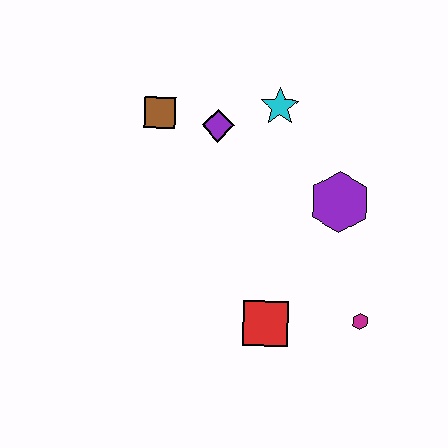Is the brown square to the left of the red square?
Yes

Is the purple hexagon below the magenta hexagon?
No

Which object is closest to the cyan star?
The purple diamond is closest to the cyan star.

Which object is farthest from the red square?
The brown square is farthest from the red square.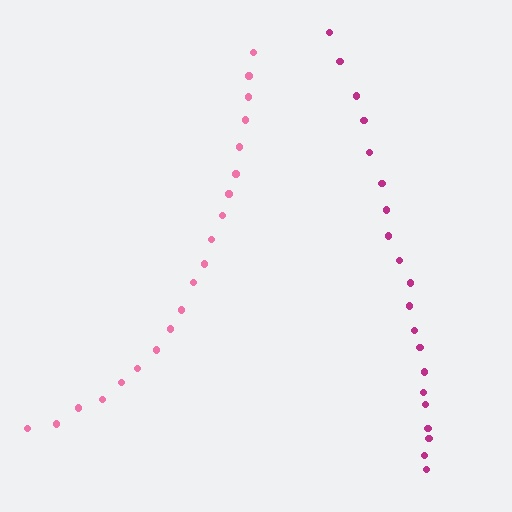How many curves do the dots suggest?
There are 2 distinct paths.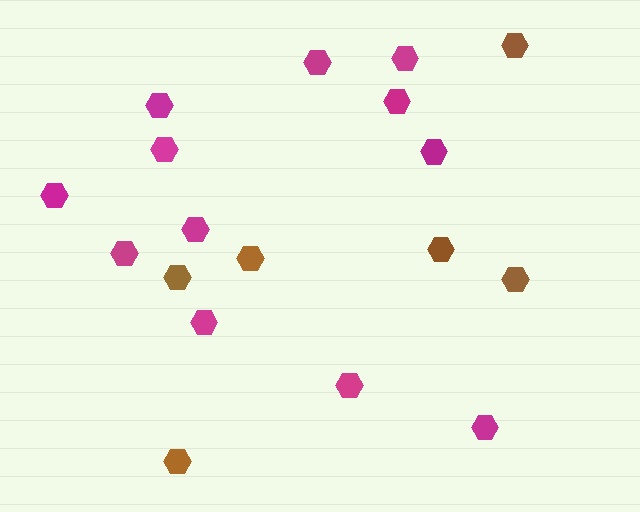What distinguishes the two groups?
There are 2 groups: one group of magenta hexagons (12) and one group of brown hexagons (6).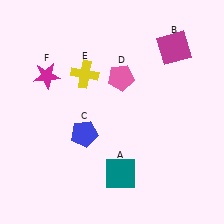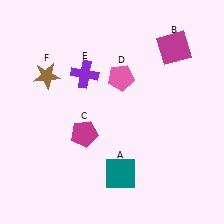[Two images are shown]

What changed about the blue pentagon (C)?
In Image 1, C is blue. In Image 2, it changed to magenta.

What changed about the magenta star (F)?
In Image 1, F is magenta. In Image 2, it changed to brown.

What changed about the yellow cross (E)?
In Image 1, E is yellow. In Image 2, it changed to purple.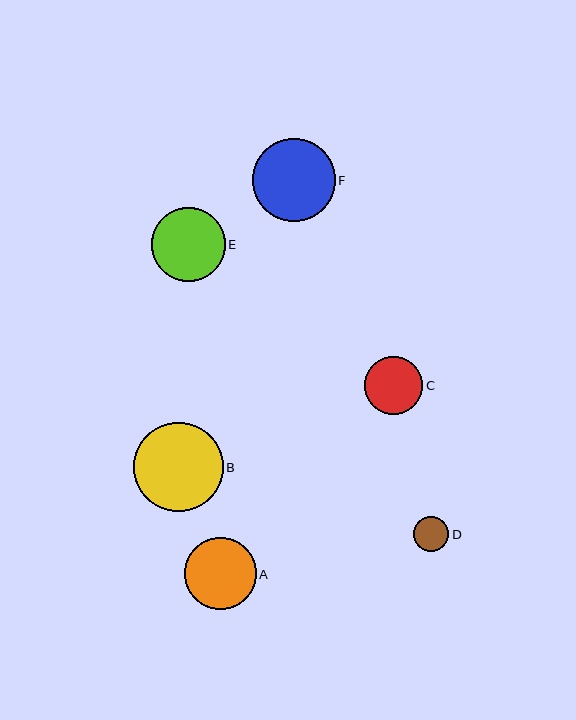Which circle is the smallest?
Circle D is the smallest with a size of approximately 35 pixels.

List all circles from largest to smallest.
From largest to smallest: B, F, E, A, C, D.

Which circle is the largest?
Circle B is the largest with a size of approximately 89 pixels.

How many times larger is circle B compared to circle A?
Circle B is approximately 1.2 times the size of circle A.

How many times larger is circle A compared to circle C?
Circle A is approximately 1.2 times the size of circle C.